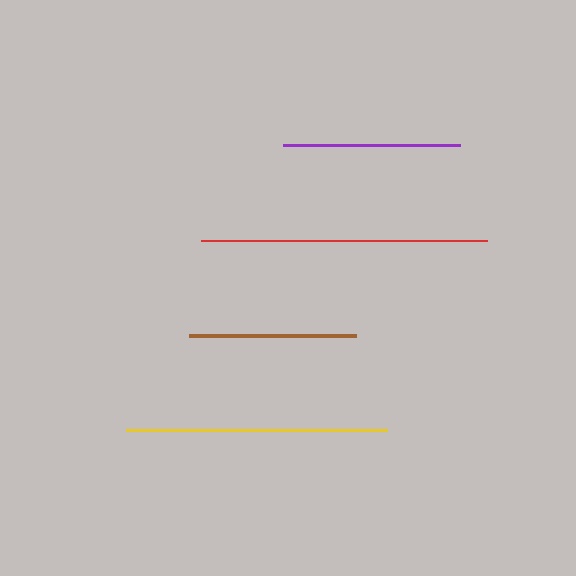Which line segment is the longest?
The red line is the longest at approximately 286 pixels.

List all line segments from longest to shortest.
From longest to shortest: red, yellow, purple, brown.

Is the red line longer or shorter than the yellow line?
The red line is longer than the yellow line.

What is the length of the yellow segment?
The yellow segment is approximately 261 pixels long.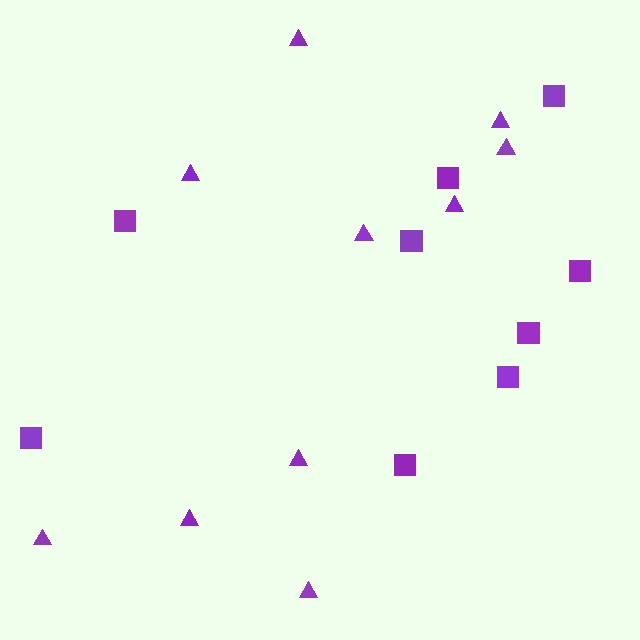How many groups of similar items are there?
There are 2 groups: one group of squares (9) and one group of triangles (10).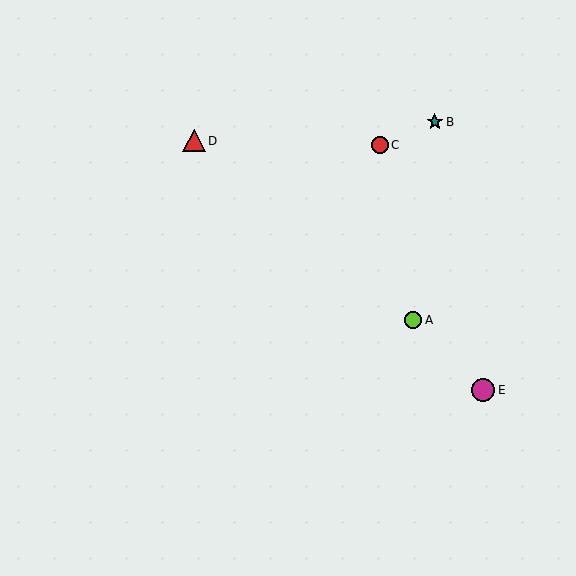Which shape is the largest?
The magenta circle (labeled E) is the largest.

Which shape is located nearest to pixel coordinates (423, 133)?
The teal star (labeled B) at (435, 122) is nearest to that location.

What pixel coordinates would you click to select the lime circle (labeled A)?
Click at (413, 320) to select the lime circle A.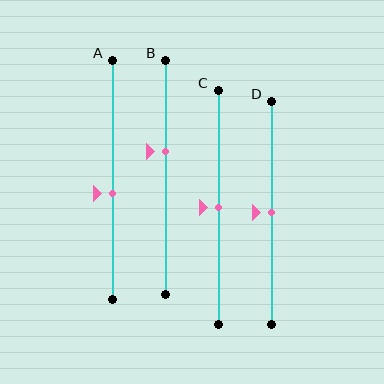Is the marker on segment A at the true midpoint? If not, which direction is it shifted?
No, the marker on segment A is shifted downward by about 6% of the segment length.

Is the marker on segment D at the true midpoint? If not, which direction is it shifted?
Yes, the marker on segment D is at the true midpoint.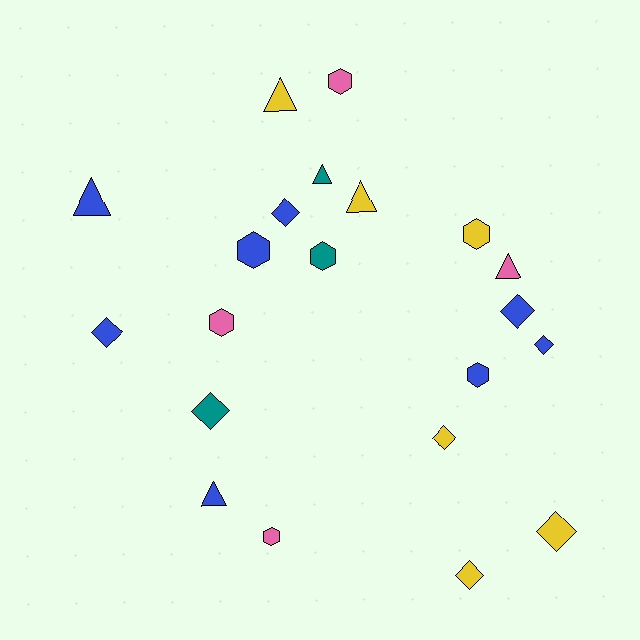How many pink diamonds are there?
There are no pink diamonds.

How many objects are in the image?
There are 21 objects.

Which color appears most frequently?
Blue, with 8 objects.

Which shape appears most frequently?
Diamond, with 8 objects.